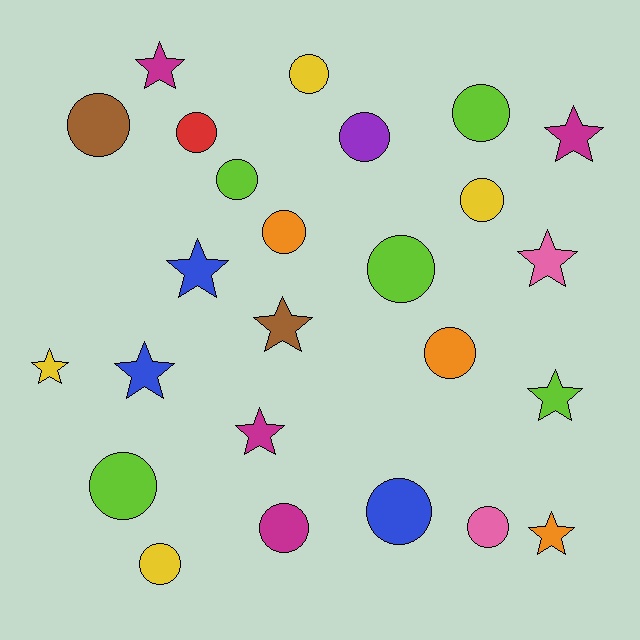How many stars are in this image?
There are 10 stars.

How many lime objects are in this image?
There are 5 lime objects.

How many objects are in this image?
There are 25 objects.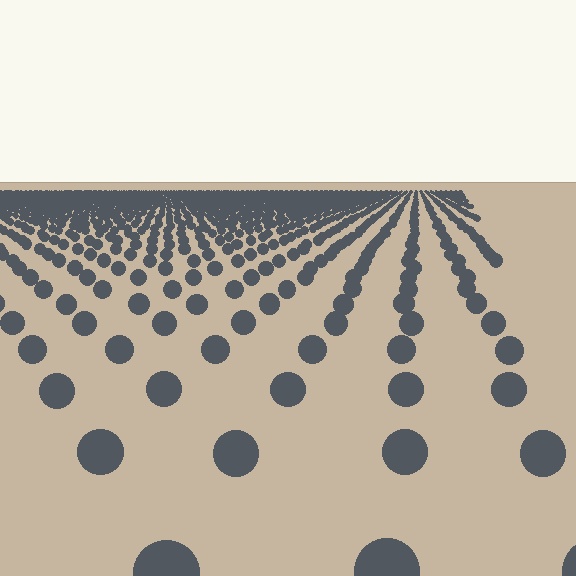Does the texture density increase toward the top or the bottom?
Density increases toward the top.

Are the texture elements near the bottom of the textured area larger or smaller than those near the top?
Larger. Near the bottom, elements are closer to the viewer and appear at a bigger on-screen size.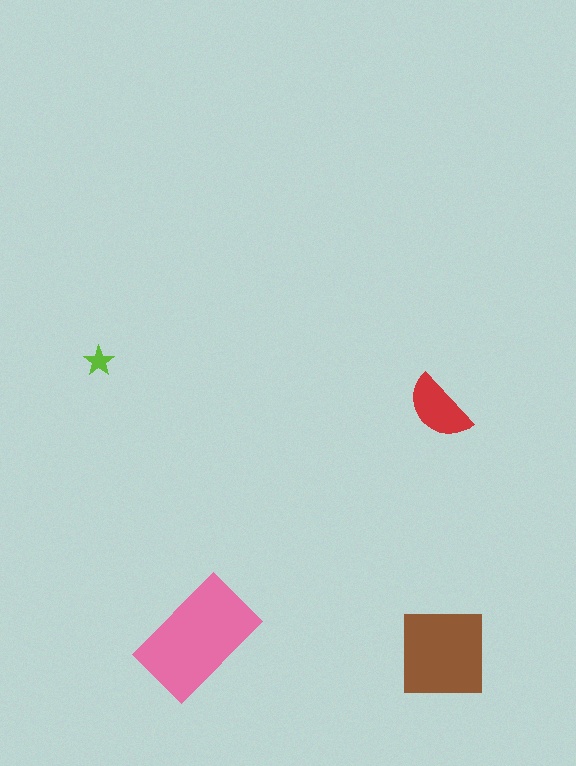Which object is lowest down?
The brown square is bottommost.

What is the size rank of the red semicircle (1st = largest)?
3rd.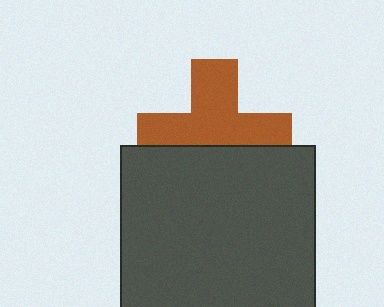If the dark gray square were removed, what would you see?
You would see the complete brown cross.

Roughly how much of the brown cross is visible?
About half of it is visible (roughly 62%).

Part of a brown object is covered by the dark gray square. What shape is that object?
It is a cross.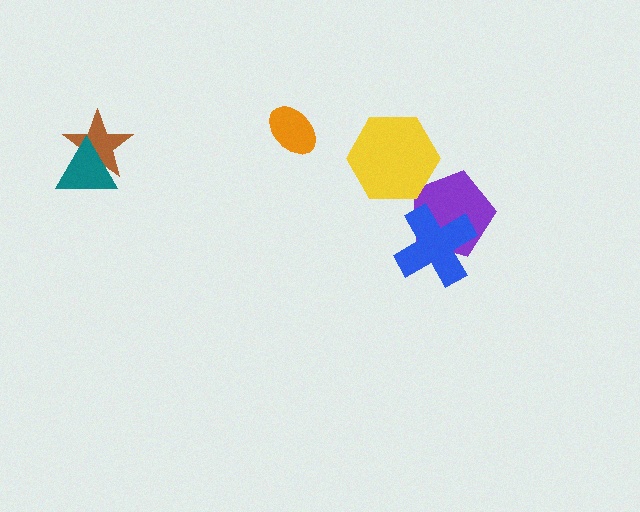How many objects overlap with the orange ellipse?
0 objects overlap with the orange ellipse.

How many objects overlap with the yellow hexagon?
1 object overlaps with the yellow hexagon.